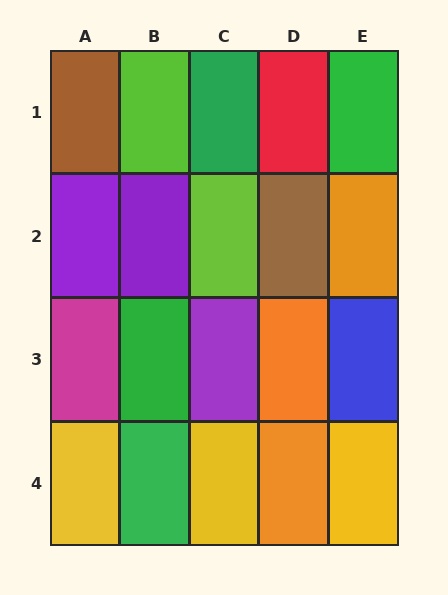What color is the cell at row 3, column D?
Orange.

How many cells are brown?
2 cells are brown.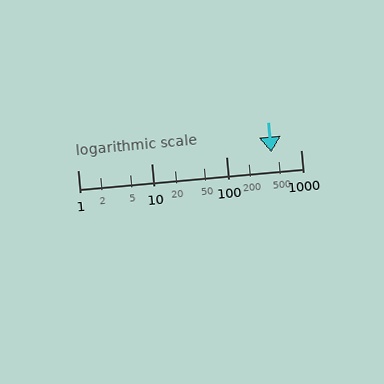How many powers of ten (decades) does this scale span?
The scale spans 3 decades, from 1 to 1000.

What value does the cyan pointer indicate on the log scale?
The pointer indicates approximately 400.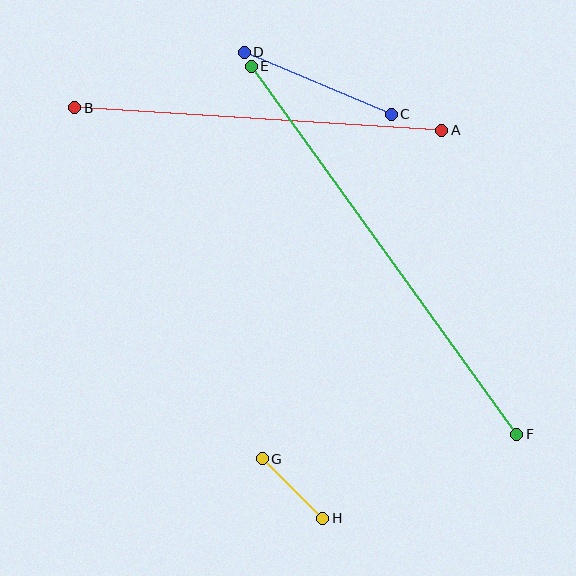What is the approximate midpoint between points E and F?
The midpoint is at approximately (384, 250) pixels.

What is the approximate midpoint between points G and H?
The midpoint is at approximately (293, 488) pixels.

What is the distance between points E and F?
The distance is approximately 454 pixels.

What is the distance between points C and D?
The distance is approximately 159 pixels.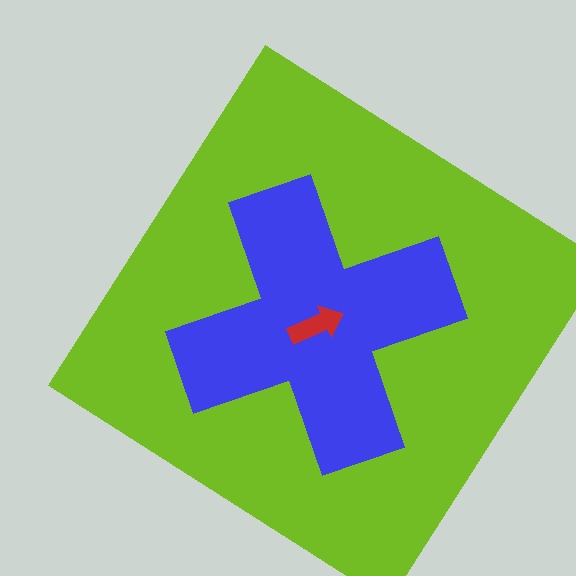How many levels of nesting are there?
3.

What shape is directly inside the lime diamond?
The blue cross.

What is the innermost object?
The red arrow.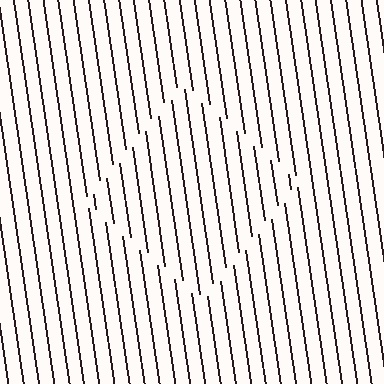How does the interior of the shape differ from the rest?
The interior of the shape contains the same grating, shifted by half a period — the contour is defined by the phase discontinuity where line-ends from the inner and outer gratings abut.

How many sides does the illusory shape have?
4 sides — the line-ends trace a square.